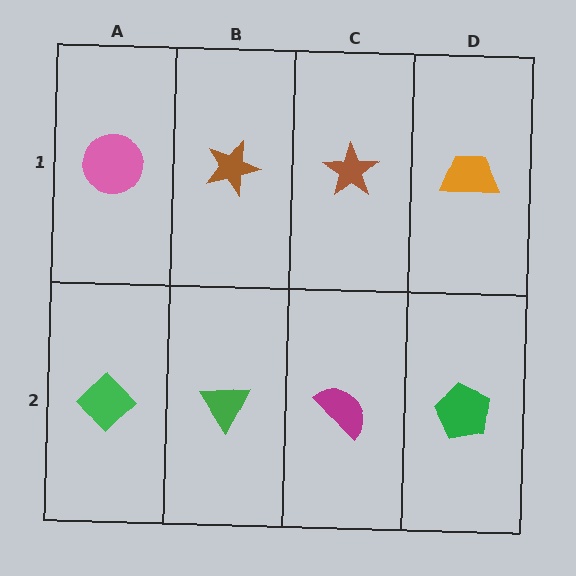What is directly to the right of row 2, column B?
A magenta semicircle.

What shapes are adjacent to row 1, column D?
A green pentagon (row 2, column D), a brown star (row 1, column C).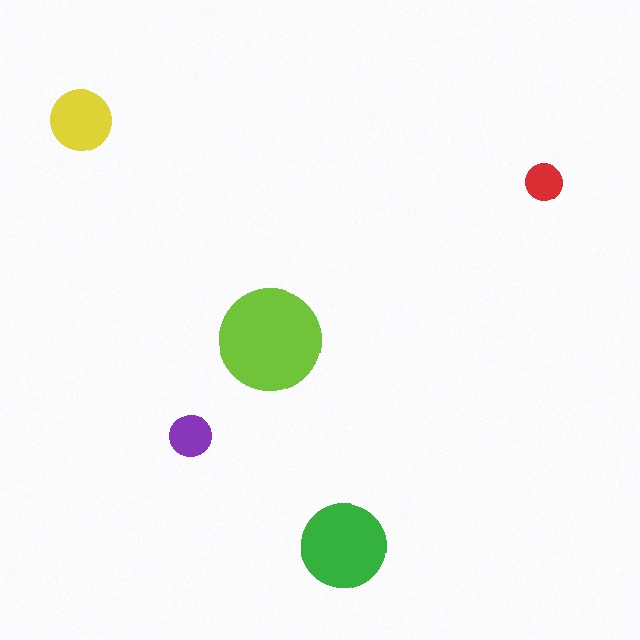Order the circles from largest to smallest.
the lime one, the green one, the yellow one, the purple one, the red one.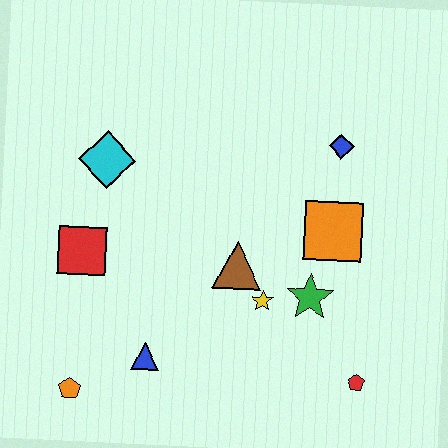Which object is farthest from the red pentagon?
The cyan diamond is farthest from the red pentagon.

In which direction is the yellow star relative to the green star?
The yellow star is to the left of the green star.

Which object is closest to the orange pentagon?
The blue triangle is closest to the orange pentagon.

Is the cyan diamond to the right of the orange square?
No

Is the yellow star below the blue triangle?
No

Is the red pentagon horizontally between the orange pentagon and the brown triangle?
No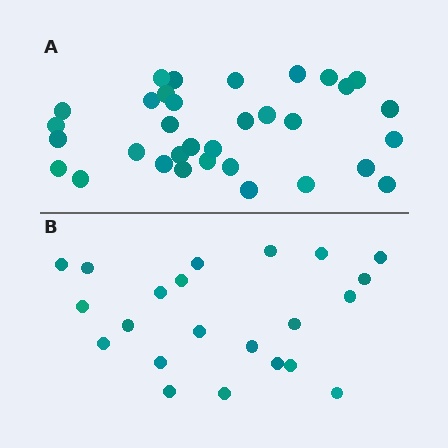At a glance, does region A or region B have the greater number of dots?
Region A (the top region) has more dots.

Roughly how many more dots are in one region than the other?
Region A has roughly 12 or so more dots than region B.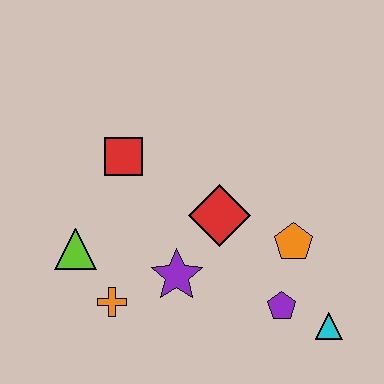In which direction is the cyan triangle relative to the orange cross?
The cyan triangle is to the right of the orange cross.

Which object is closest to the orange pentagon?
The purple pentagon is closest to the orange pentagon.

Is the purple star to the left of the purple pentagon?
Yes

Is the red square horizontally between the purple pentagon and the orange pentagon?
No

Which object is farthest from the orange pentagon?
The lime triangle is farthest from the orange pentagon.